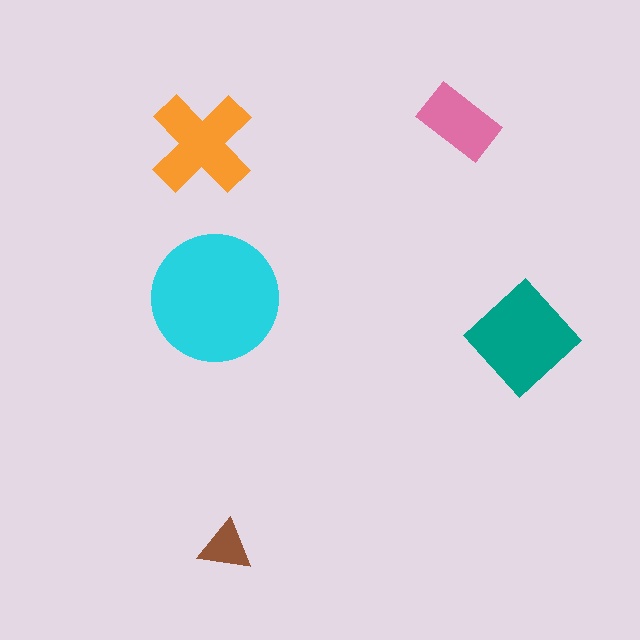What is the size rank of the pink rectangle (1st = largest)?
4th.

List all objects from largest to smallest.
The cyan circle, the teal diamond, the orange cross, the pink rectangle, the brown triangle.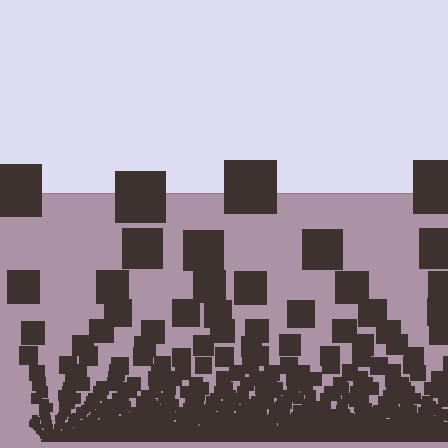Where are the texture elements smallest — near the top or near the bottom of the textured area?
Near the bottom.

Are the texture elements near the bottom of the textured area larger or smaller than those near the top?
Smaller. The gradient is inverted — elements near the bottom are smaller and denser.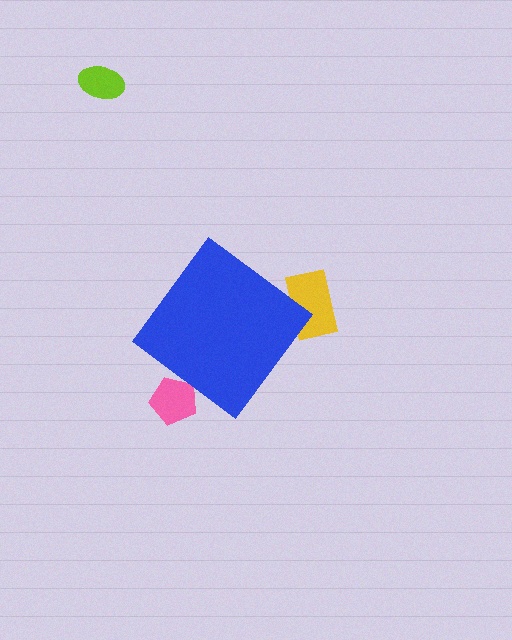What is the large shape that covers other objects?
A blue diamond.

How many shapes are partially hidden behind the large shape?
2 shapes are partially hidden.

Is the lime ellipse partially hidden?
No, the lime ellipse is fully visible.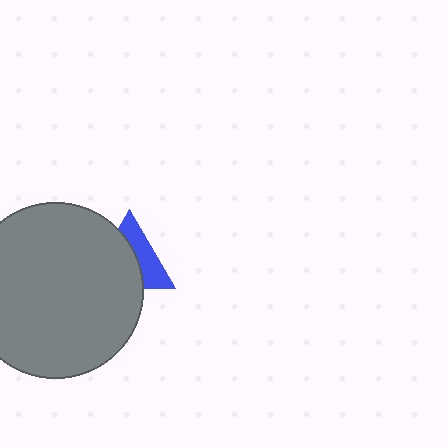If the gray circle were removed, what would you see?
You would see the complete blue triangle.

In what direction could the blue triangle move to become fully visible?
The blue triangle could move right. That would shift it out from behind the gray circle entirely.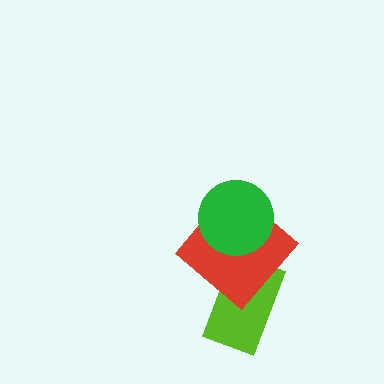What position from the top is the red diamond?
The red diamond is 2nd from the top.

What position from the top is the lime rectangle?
The lime rectangle is 3rd from the top.